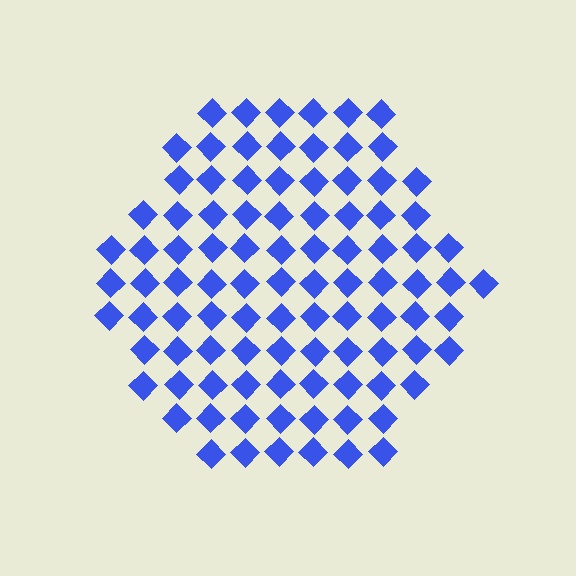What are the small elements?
The small elements are diamonds.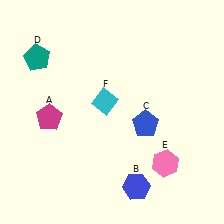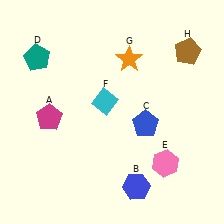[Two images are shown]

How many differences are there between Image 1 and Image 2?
There are 2 differences between the two images.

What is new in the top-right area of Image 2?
An orange star (G) was added in the top-right area of Image 2.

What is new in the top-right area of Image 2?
A brown pentagon (H) was added in the top-right area of Image 2.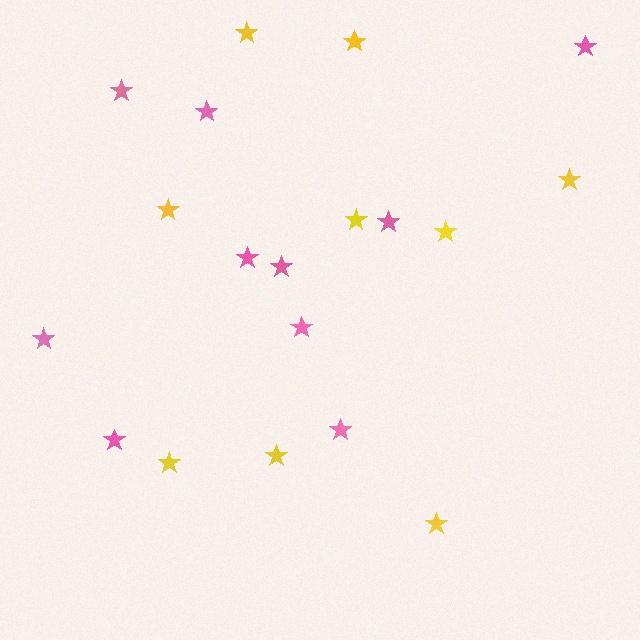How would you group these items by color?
There are 2 groups: one group of yellow stars (9) and one group of pink stars (10).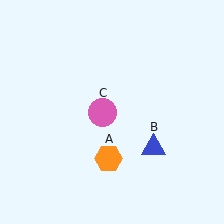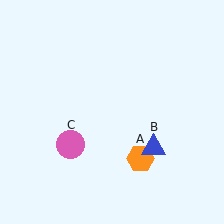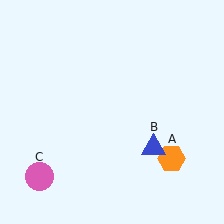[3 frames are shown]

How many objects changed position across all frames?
2 objects changed position: orange hexagon (object A), pink circle (object C).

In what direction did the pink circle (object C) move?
The pink circle (object C) moved down and to the left.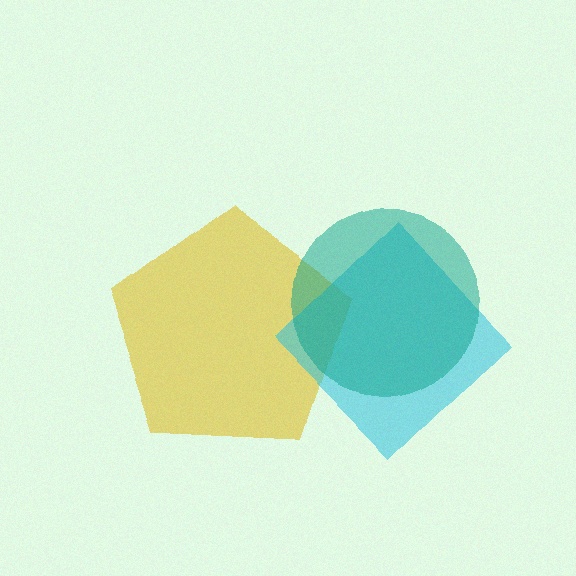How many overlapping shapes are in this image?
There are 3 overlapping shapes in the image.